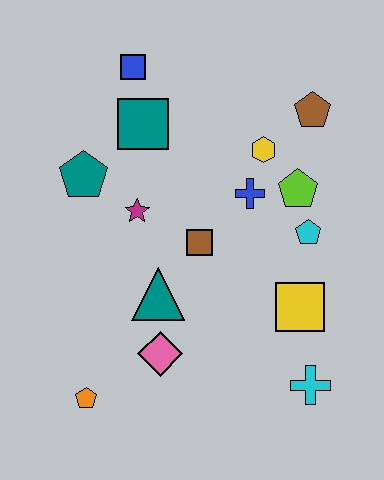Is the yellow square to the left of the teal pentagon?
No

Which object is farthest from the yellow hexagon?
The orange pentagon is farthest from the yellow hexagon.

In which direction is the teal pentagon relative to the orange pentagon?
The teal pentagon is above the orange pentagon.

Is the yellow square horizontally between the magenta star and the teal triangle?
No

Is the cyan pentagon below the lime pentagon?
Yes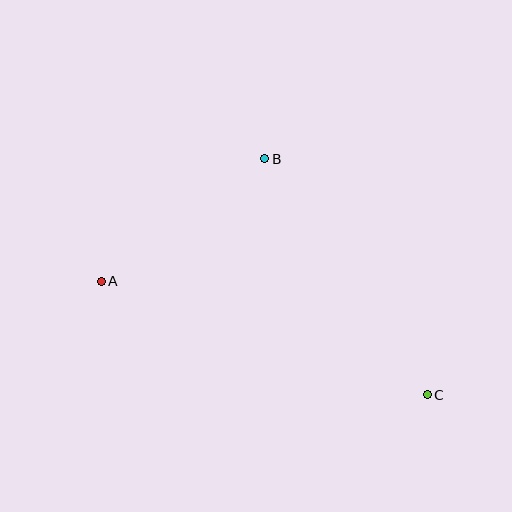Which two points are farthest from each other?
Points A and C are farthest from each other.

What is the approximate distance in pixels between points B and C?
The distance between B and C is approximately 286 pixels.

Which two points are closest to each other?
Points A and B are closest to each other.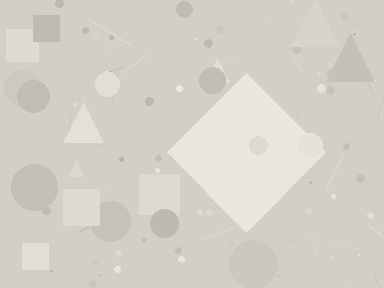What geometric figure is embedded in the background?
A diamond is embedded in the background.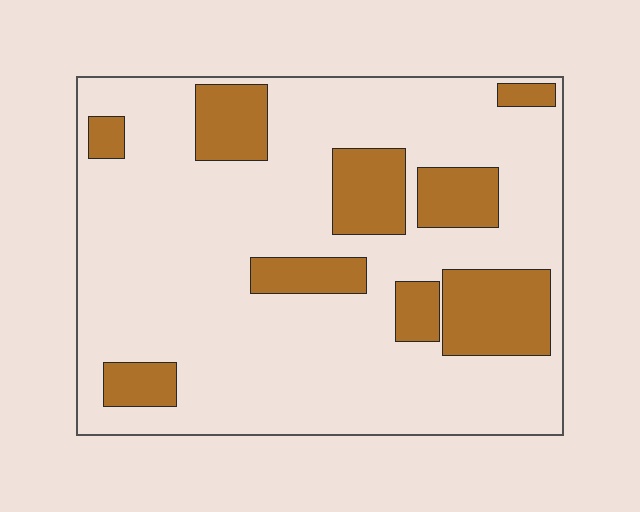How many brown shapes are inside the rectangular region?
9.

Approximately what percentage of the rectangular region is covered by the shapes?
Approximately 25%.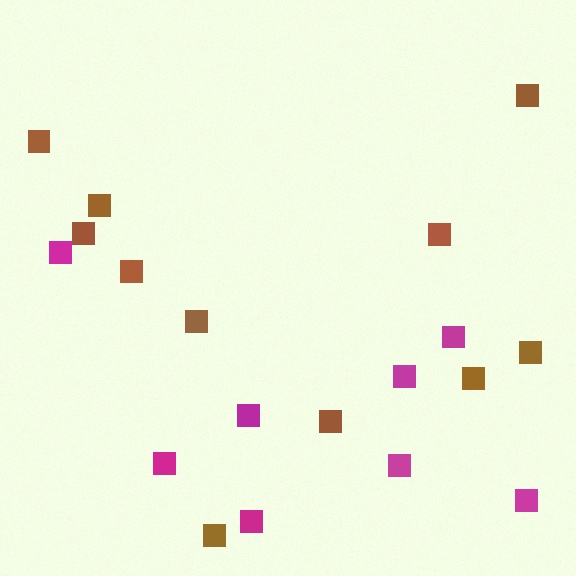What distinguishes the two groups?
There are 2 groups: one group of magenta squares (8) and one group of brown squares (11).